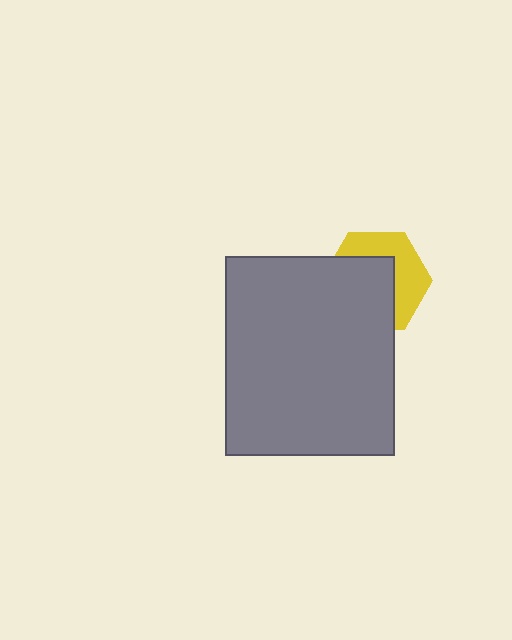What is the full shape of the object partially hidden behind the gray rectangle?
The partially hidden object is a yellow hexagon.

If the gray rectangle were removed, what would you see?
You would see the complete yellow hexagon.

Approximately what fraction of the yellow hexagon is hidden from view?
Roughly 57% of the yellow hexagon is hidden behind the gray rectangle.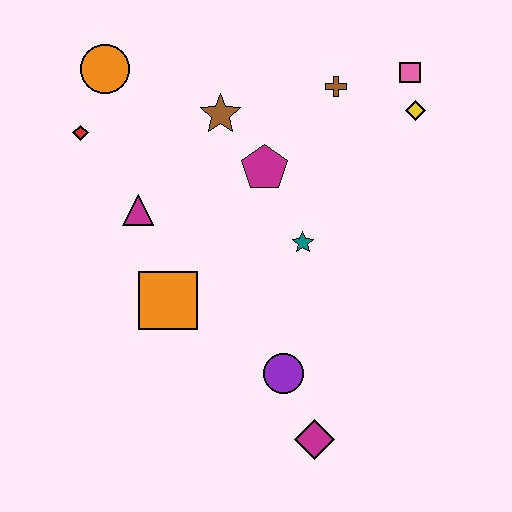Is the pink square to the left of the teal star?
No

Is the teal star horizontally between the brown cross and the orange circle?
Yes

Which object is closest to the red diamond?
The orange circle is closest to the red diamond.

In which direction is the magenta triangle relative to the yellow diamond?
The magenta triangle is to the left of the yellow diamond.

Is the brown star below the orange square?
No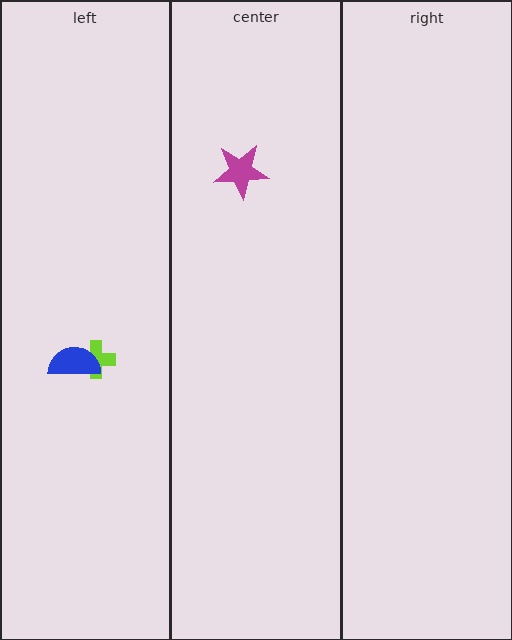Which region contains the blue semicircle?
The left region.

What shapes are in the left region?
The lime cross, the blue semicircle.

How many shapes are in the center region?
1.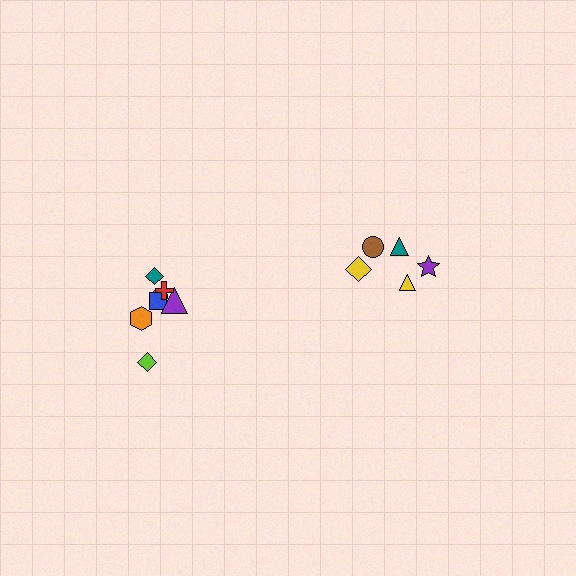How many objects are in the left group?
There are 7 objects.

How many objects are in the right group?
There are 5 objects.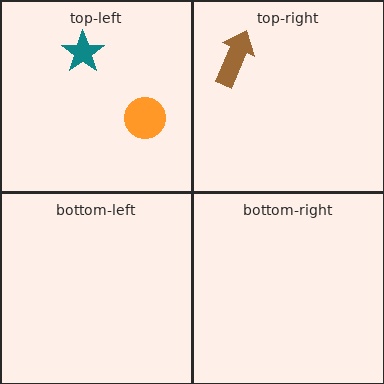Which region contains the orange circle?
The top-left region.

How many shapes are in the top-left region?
2.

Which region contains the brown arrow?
The top-right region.